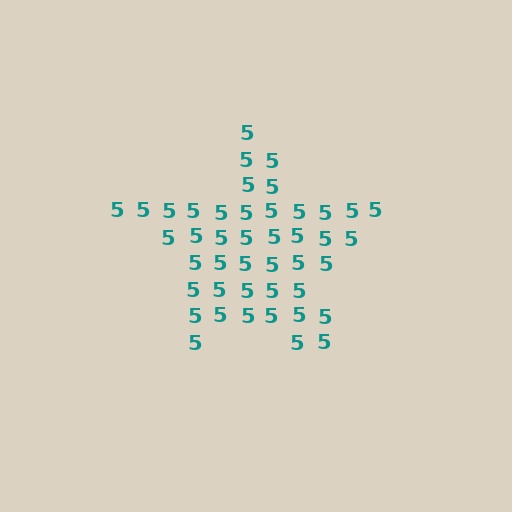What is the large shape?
The large shape is a star.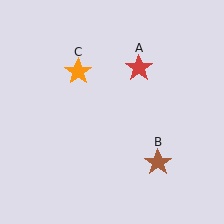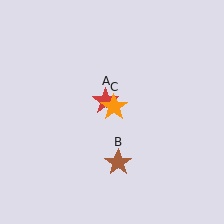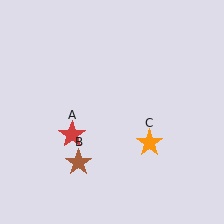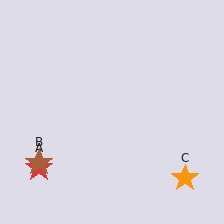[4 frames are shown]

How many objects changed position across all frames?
3 objects changed position: red star (object A), brown star (object B), orange star (object C).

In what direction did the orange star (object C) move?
The orange star (object C) moved down and to the right.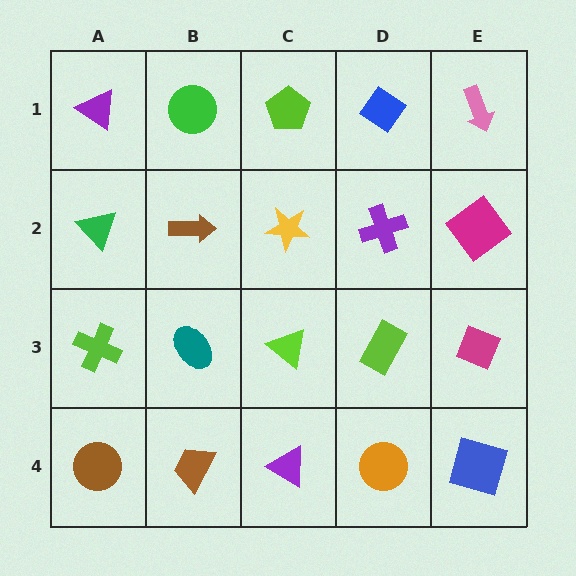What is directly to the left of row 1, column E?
A blue diamond.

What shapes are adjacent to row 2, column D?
A blue diamond (row 1, column D), a lime rectangle (row 3, column D), a yellow star (row 2, column C), a magenta diamond (row 2, column E).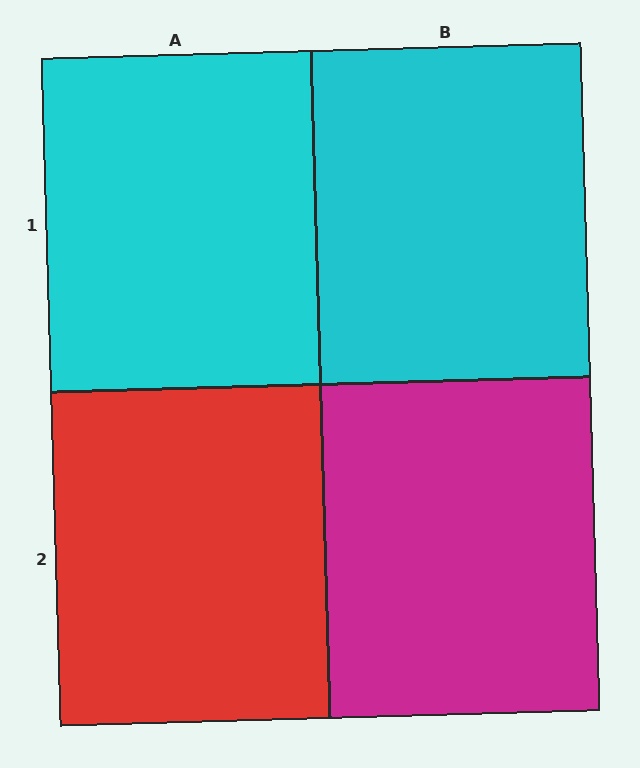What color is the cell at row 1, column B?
Cyan.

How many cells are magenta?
1 cell is magenta.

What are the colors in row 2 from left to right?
Red, magenta.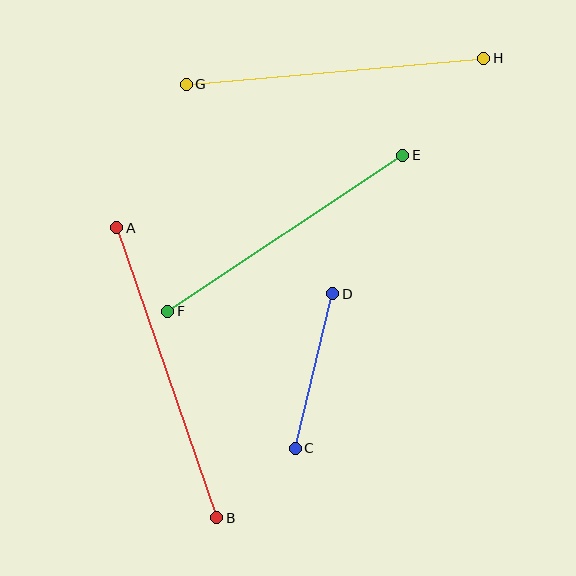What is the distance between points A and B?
The distance is approximately 307 pixels.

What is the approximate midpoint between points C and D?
The midpoint is at approximately (314, 371) pixels.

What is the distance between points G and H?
The distance is approximately 298 pixels.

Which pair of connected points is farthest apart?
Points A and B are farthest apart.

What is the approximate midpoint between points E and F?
The midpoint is at approximately (285, 233) pixels.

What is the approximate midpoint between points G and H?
The midpoint is at approximately (335, 71) pixels.